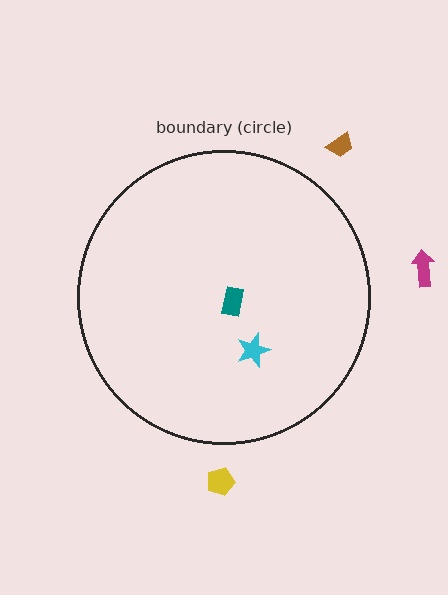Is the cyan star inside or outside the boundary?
Inside.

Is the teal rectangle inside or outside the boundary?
Inside.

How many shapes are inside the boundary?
2 inside, 3 outside.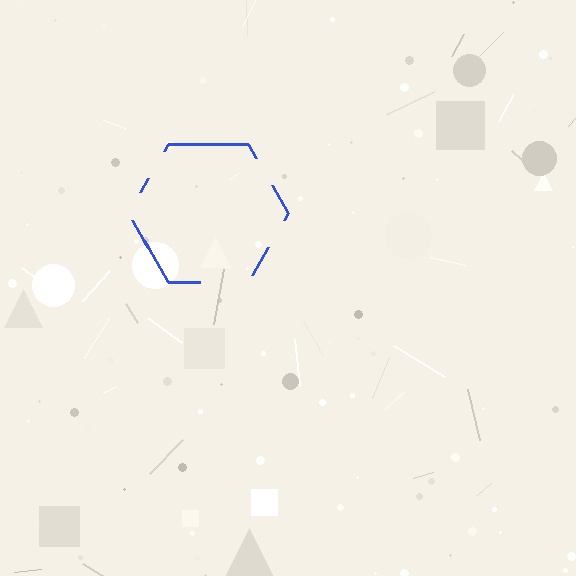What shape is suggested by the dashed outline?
The dashed outline suggests a hexagon.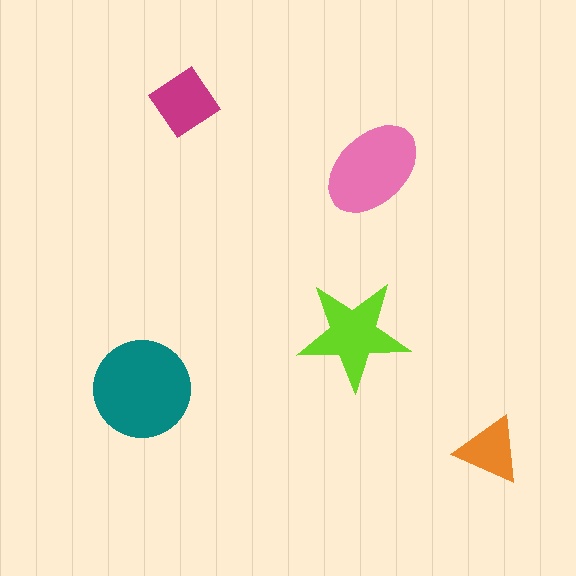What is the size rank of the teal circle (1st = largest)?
1st.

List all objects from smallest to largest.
The orange triangle, the magenta diamond, the lime star, the pink ellipse, the teal circle.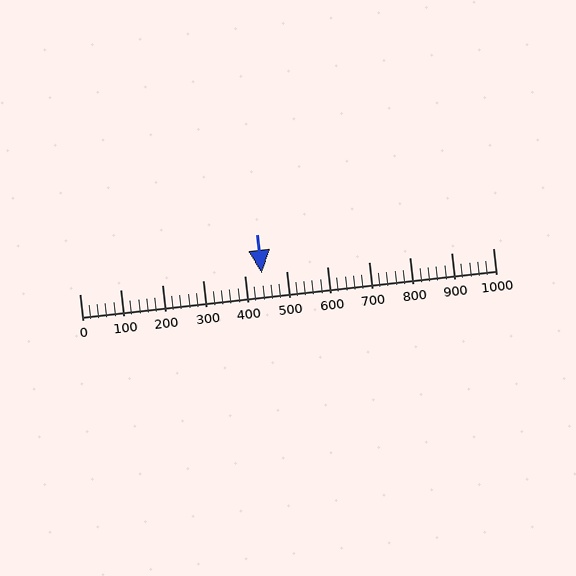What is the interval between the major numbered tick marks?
The major tick marks are spaced 100 units apart.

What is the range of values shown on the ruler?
The ruler shows values from 0 to 1000.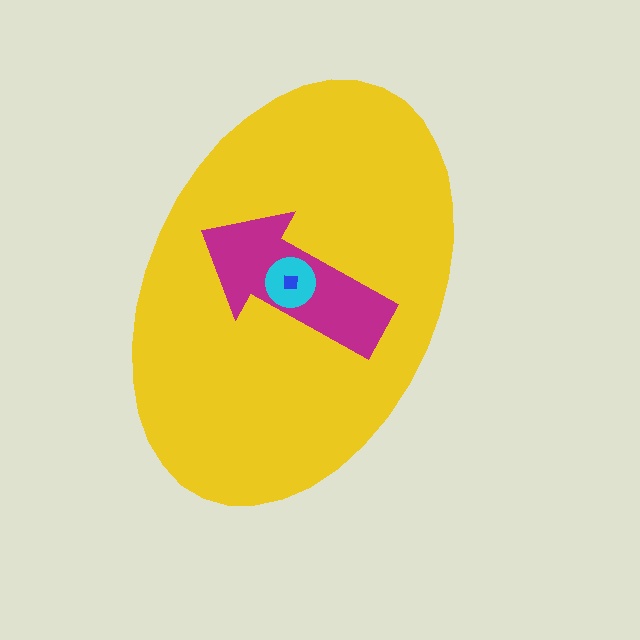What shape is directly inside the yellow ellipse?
The magenta arrow.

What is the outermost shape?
The yellow ellipse.